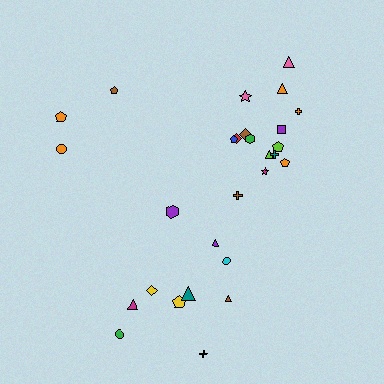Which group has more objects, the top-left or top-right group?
The top-right group.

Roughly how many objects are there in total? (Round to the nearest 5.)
Roughly 30 objects in total.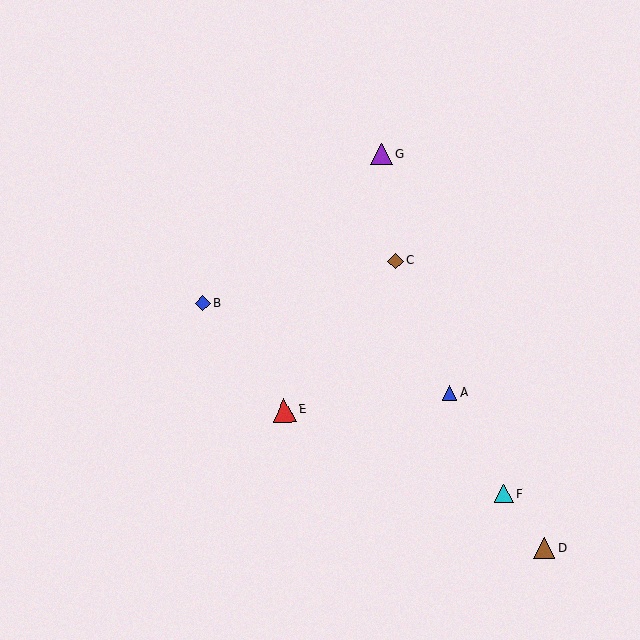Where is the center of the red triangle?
The center of the red triangle is at (284, 410).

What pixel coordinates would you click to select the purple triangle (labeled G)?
Click at (382, 154) to select the purple triangle G.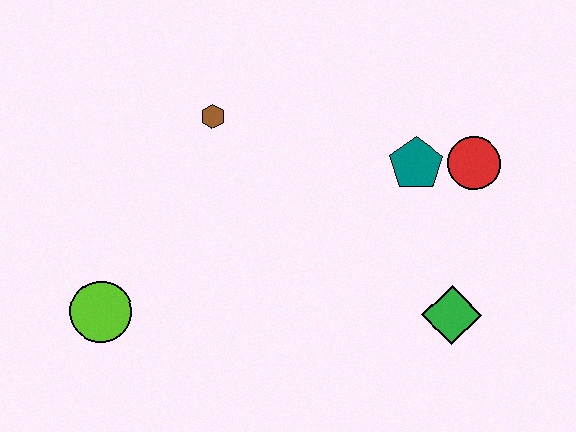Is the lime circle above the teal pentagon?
No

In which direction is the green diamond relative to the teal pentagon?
The green diamond is below the teal pentagon.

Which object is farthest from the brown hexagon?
The green diamond is farthest from the brown hexagon.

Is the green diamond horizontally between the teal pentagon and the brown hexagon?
No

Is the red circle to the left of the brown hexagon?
No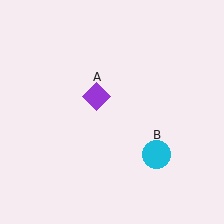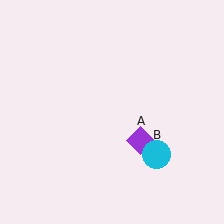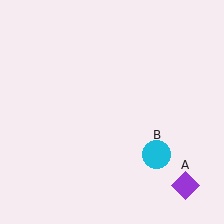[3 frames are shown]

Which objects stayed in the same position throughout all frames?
Cyan circle (object B) remained stationary.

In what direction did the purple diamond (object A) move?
The purple diamond (object A) moved down and to the right.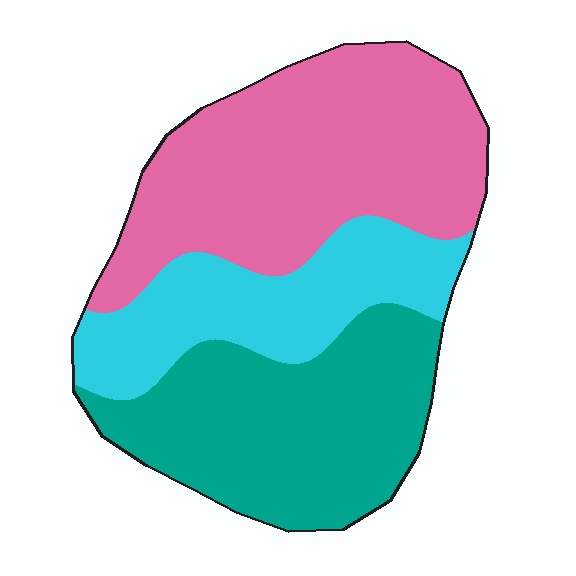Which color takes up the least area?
Cyan, at roughly 25%.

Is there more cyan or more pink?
Pink.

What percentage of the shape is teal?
Teal takes up between a third and a half of the shape.